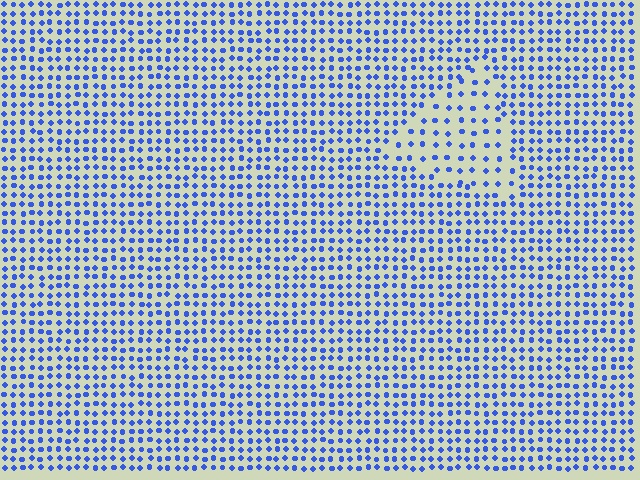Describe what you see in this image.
The image contains small blue elements arranged at two different densities. A triangle-shaped region is visible where the elements are less densely packed than the surrounding area.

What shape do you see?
I see a triangle.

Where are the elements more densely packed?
The elements are more densely packed outside the triangle boundary.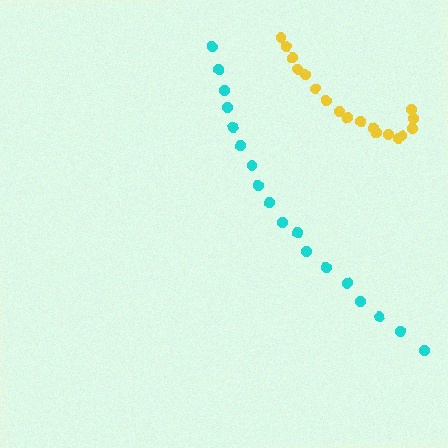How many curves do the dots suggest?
There are 2 distinct paths.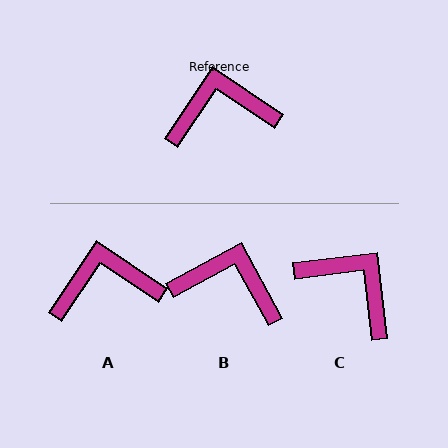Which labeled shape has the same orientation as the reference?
A.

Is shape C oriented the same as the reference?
No, it is off by about 49 degrees.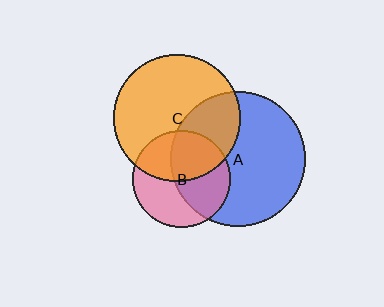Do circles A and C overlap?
Yes.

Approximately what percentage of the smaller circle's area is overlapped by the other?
Approximately 35%.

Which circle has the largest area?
Circle A (blue).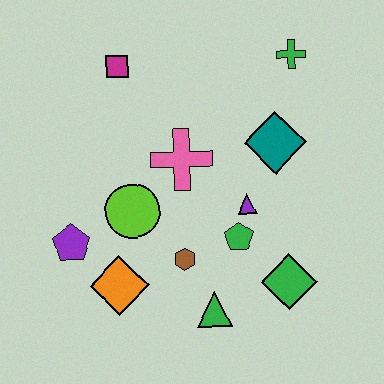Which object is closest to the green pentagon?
The purple triangle is closest to the green pentagon.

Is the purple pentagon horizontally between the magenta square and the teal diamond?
No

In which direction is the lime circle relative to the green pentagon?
The lime circle is to the left of the green pentagon.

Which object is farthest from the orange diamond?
The green cross is farthest from the orange diamond.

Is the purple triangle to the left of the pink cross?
No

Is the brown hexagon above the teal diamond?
No